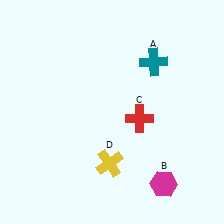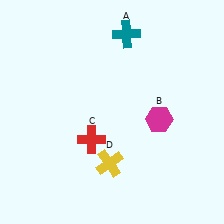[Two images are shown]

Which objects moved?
The objects that moved are: the teal cross (A), the magenta hexagon (B), the red cross (C).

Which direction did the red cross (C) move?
The red cross (C) moved left.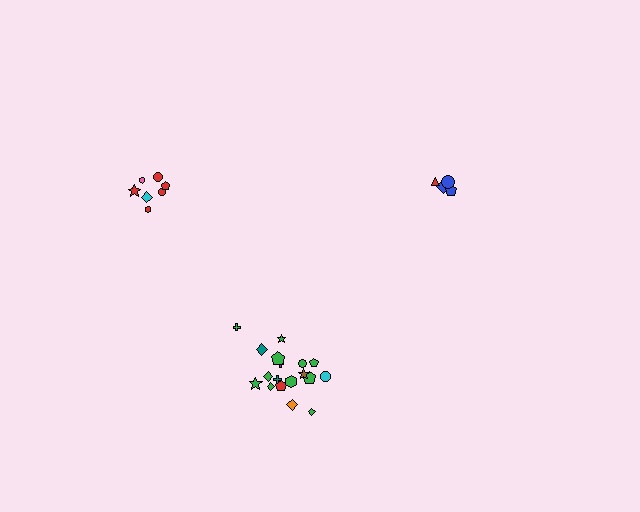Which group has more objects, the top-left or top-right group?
The top-left group.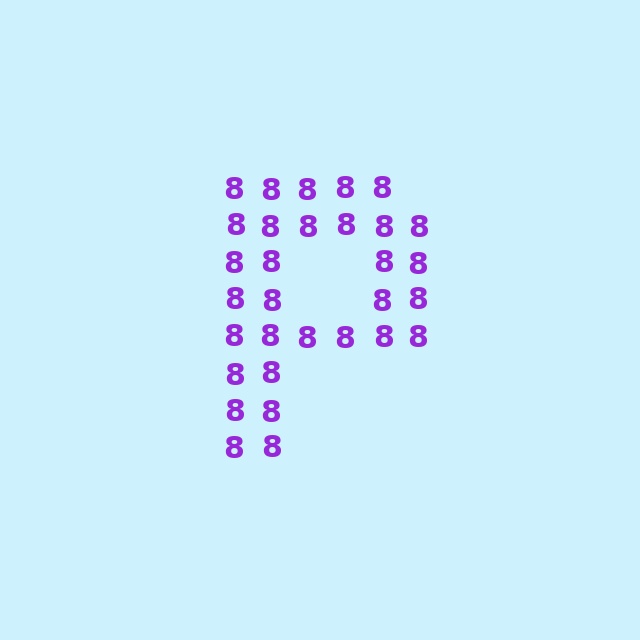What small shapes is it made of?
It is made of small digit 8's.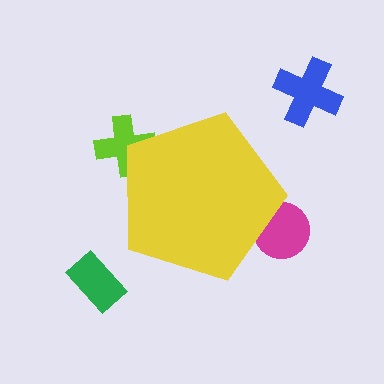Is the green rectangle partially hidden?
No, the green rectangle is fully visible.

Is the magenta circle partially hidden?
Yes, the magenta circle is partially hidden behind the yellow pentagon.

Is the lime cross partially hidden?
Yes, the lime cross is partially hidden behind the yellow pentagon.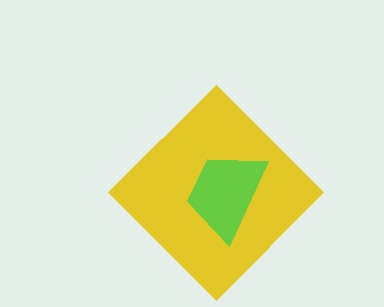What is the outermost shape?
The yellow diamond.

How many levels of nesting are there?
2.